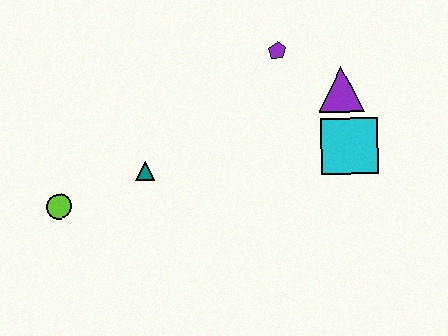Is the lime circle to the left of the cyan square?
Yes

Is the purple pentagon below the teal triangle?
No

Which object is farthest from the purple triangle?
The lime circle is farthest from the purple triangle.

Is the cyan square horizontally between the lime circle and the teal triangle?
No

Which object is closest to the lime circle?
The teal triangle is closest to the lime circle.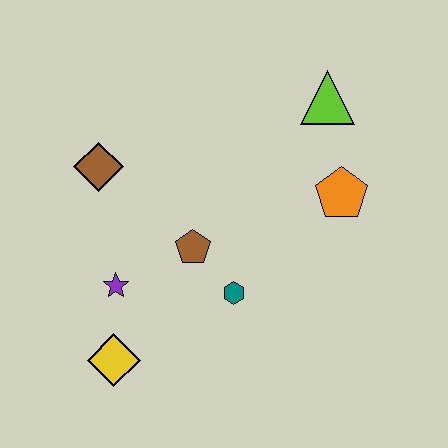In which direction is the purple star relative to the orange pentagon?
The purple star is to the left of the orange pentagon.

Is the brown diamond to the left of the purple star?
Yes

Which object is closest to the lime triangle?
The orange pentagon is closest to the lime triangle.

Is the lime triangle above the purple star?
Yes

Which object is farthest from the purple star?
The lime triangle is farthest from the purple star.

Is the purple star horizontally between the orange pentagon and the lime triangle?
No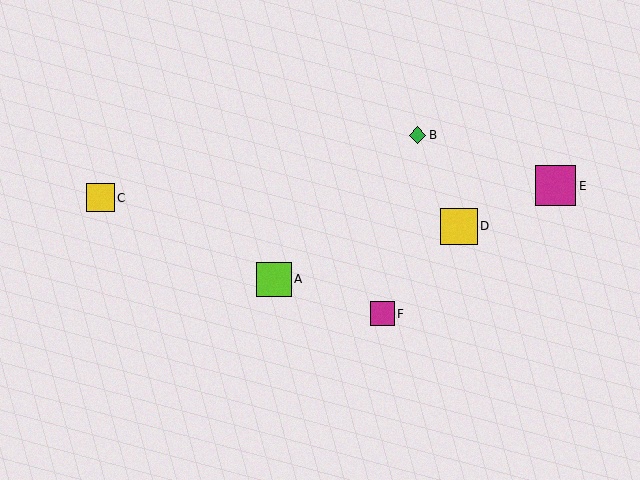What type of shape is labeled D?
Shape D is a yellow square.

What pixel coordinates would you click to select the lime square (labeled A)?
Click at (274, 279) to select the lime square A.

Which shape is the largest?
The magenta square (labeled E) is the largest.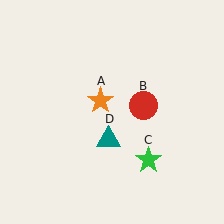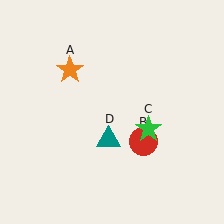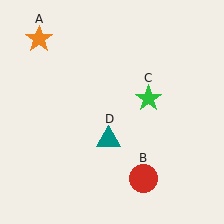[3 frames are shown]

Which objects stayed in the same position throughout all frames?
Teal triangle (object D) remained stationary.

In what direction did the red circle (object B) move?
The red circle (object B) moved down.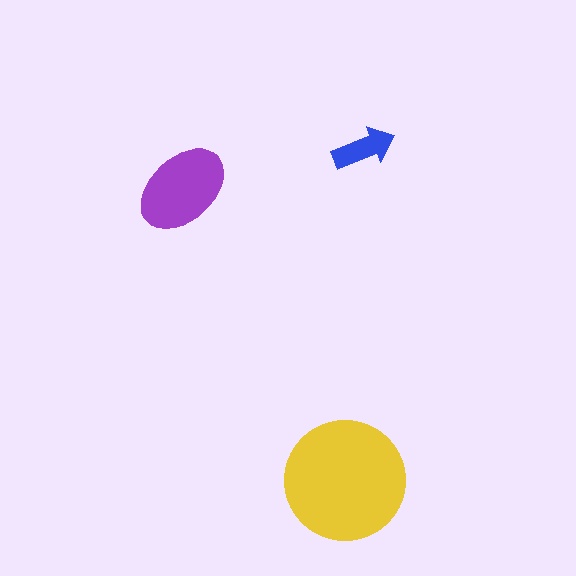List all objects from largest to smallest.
The yellow circle, the purple ellipse, the blue arrow.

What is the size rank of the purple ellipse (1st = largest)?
2nd.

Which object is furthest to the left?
The purple ellipse is leftmost.